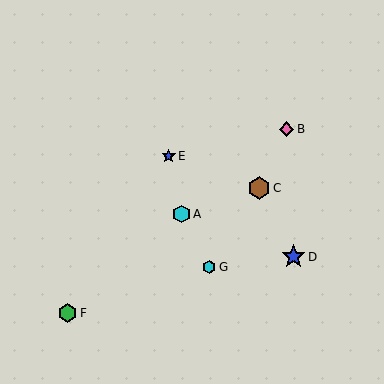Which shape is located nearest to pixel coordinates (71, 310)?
The green hexagon (labeled F) at (67, 313) is nearest to that location.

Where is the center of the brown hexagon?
The center of the brown hexagon is at (259, 188).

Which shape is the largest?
The blue star (labeled D) is the largest.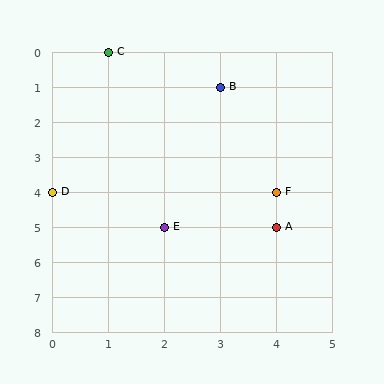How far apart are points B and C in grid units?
Points B and C are 2 columns and 1 row apart (about 2.2 grid units diagonally).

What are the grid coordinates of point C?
Point C is at grid coordinates (1, 0).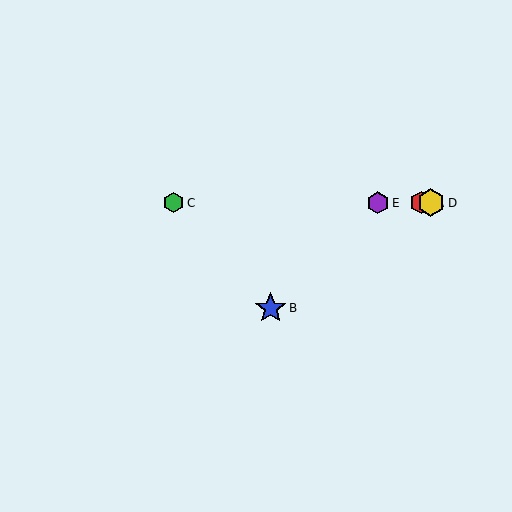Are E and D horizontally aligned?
Yes, both are at y≈203.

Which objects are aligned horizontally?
Objects A, C, D, E are aligned horizontally.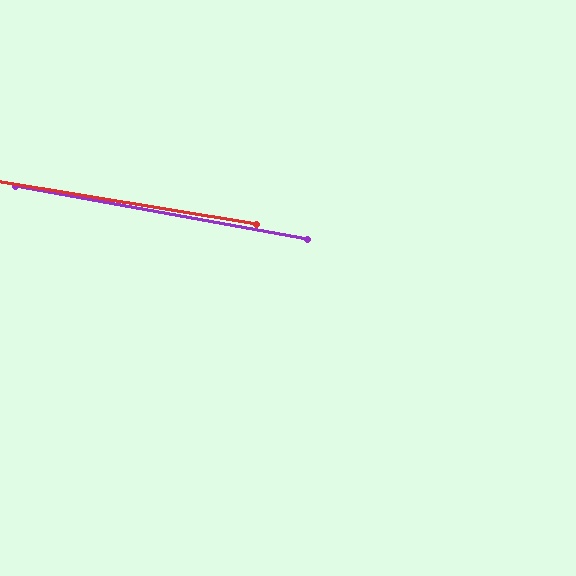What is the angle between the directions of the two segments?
Approximately 1 degree.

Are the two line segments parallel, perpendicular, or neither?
Parallel — their directions differ by only 0.9°.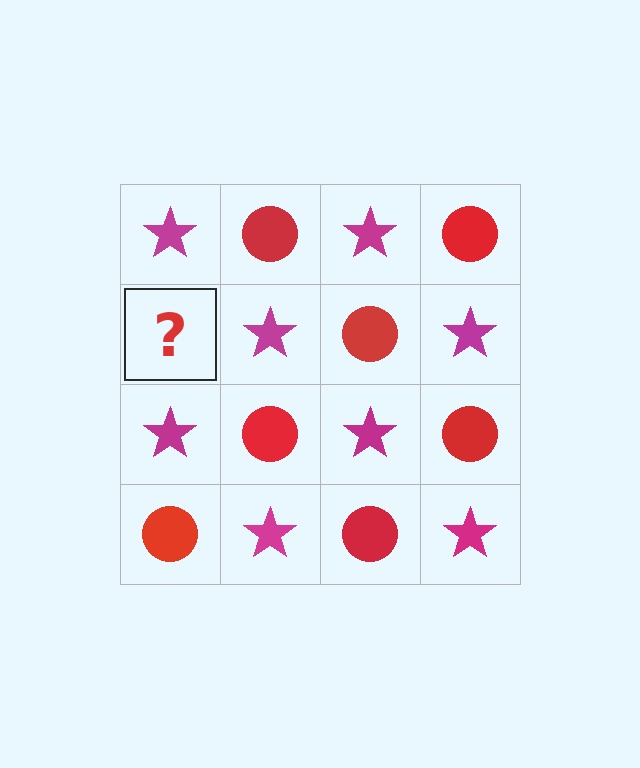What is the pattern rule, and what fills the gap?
The rule is that it alternates magenta star and red circle in a checkerboard pattern. The gap should be filled with a red circle.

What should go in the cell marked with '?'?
The missing cell should contain a red circle.